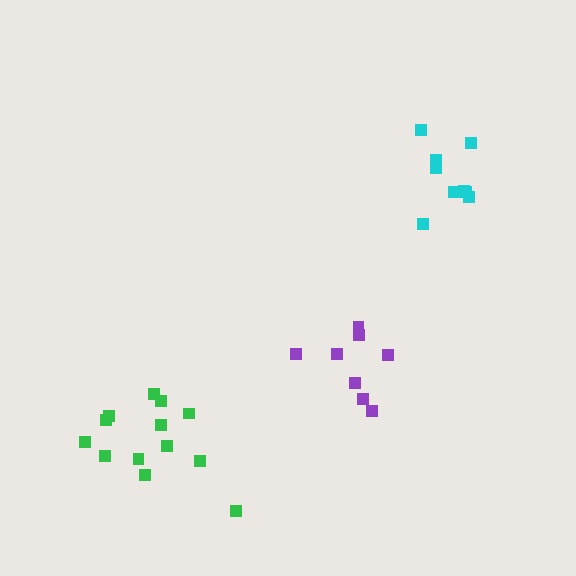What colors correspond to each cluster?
The clusters are colored: purple, green, cyan.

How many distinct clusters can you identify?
There are 3 distinct clusters.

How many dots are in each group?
Group 1: 8 dots, Group 2: 13 dots, Group 3: 9 dots (30 total).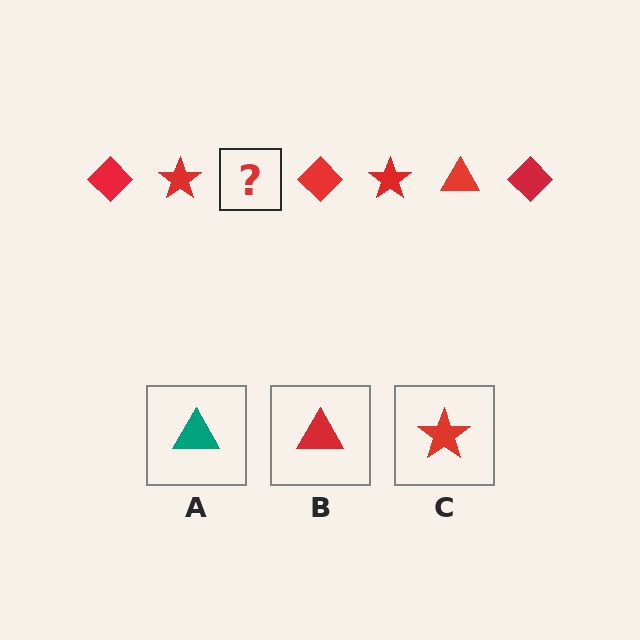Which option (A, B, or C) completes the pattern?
B.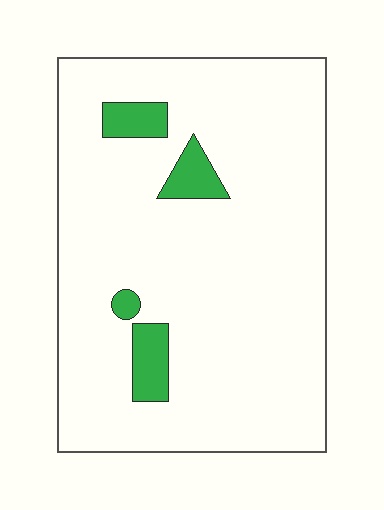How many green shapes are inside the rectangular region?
4.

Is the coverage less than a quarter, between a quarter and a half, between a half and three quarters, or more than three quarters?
Less than a quarter.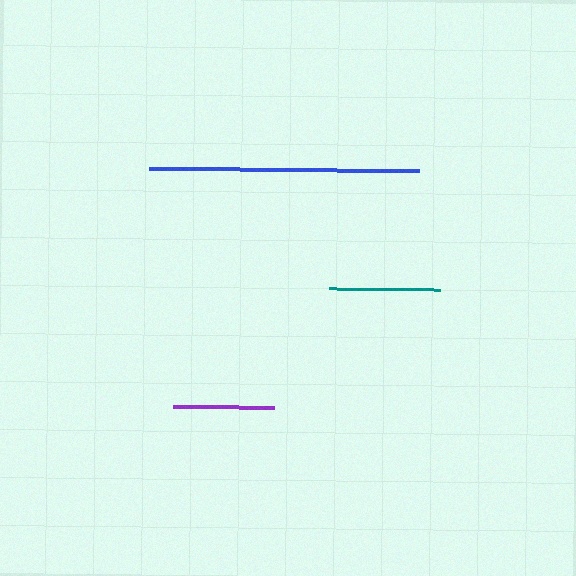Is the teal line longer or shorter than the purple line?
The teal line is longer than the purple line.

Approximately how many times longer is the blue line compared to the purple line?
The blue line is approximately 2.7 times the length of the purple line.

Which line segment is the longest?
The blue line is the longest at approximately 270 pixels.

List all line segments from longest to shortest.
From longest to shortest: blue, teal, purple.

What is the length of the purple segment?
The purple segment is approximately 100 pixels long.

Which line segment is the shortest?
The purple line is the shortest at approximately 100 pixels.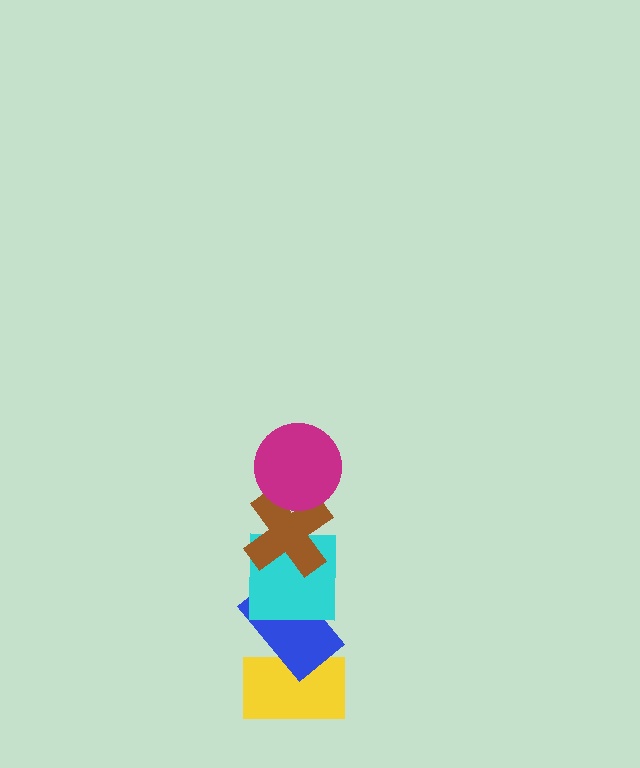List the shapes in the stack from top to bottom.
From top to bottom: the magenta circle, the brown cross, the cyan square, the blue rectangle, the yellow rectangle.